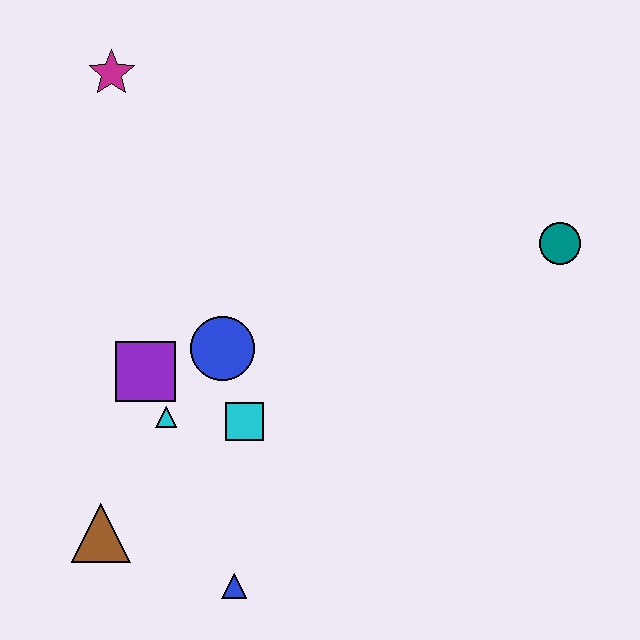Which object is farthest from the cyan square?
The magenta star is farthest from the cyan square.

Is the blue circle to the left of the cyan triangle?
No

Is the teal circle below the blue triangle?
No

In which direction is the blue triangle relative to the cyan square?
The blue triangle is below the cyan square.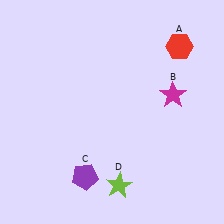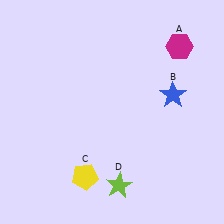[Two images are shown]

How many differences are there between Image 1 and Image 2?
There are 3 differences between the two images.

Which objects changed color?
A changed from red to magenta. B changed from magenta to blue. C changed from purple to yellow.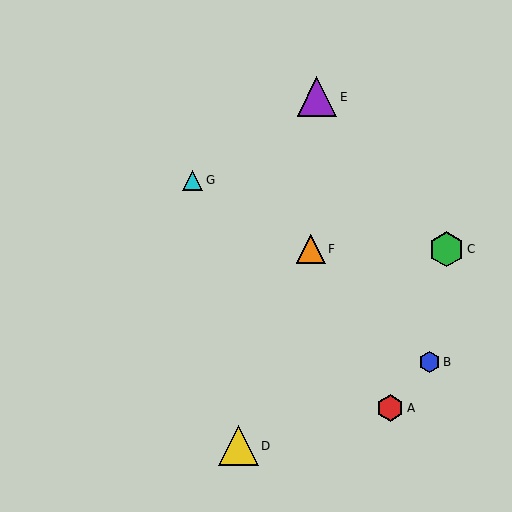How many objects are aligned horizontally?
2 objects (C, F) are aligned horizontally.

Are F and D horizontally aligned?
No, F is at y≈249 and D is at y≈446.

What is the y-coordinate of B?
Object B is at y≈362.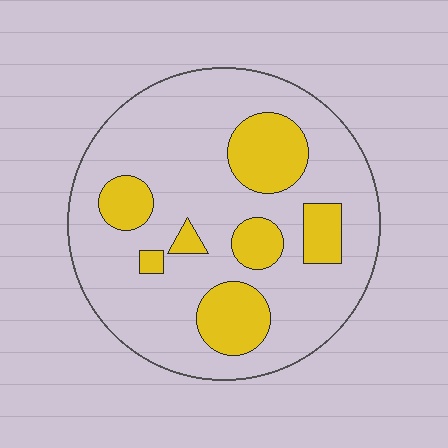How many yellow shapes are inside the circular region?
7.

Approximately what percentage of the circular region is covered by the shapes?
Approximately 25%.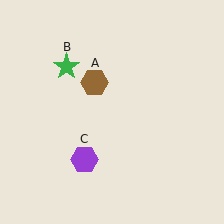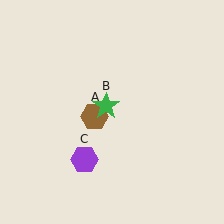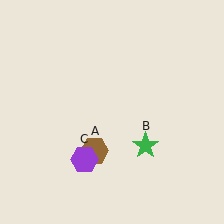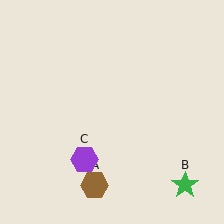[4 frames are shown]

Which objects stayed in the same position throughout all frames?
Purple hexagon (object C) remained stationary.